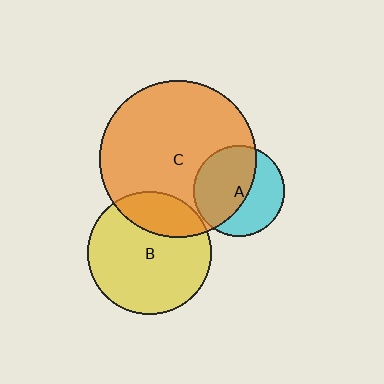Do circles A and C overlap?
Yes.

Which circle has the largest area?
Circle C (orange).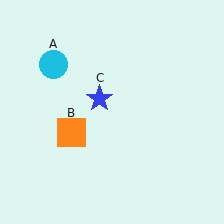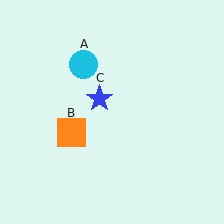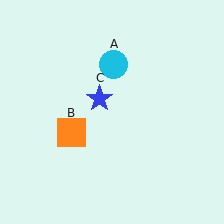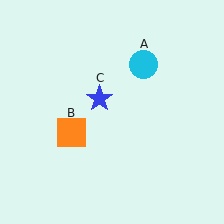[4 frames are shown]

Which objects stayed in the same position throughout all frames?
Orange square (object B) and blue star (object C) remained stationary.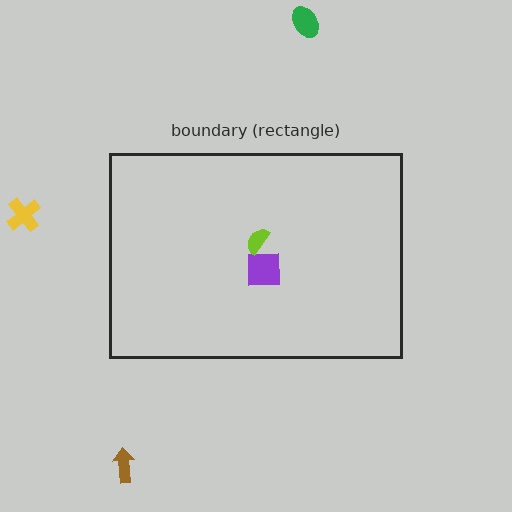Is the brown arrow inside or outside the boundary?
Outside.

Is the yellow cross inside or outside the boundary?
Outside.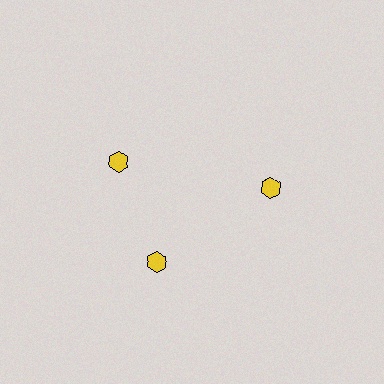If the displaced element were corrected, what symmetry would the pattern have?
It would have 3-fold rotational symmetry — the pattern would map onto itself every 120 degrees.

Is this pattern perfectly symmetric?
No. The 3 yellow hexagons are arranged in a ring, but one element near the 11 o'clock position is rotated out of alignment along the ring, breaking the 3-fold rotational symmetry.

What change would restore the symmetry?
The symmetry would be restored by rotating it back into even spacing with its neighbors so that all 3 hexagons sit at equal angles and equal distance from the center.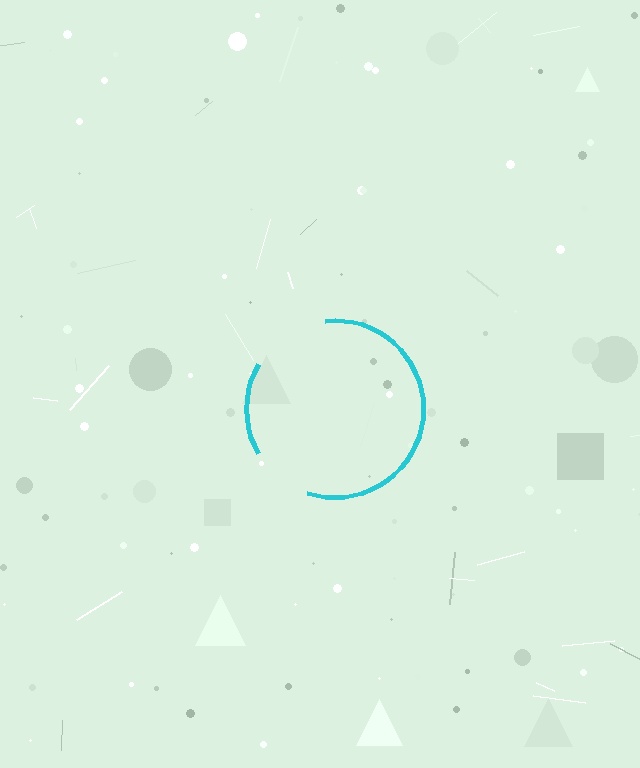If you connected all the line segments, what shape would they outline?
They would outline a circle.